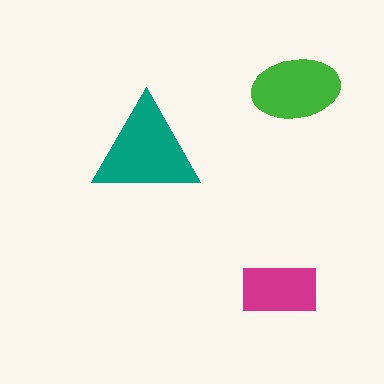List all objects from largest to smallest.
The teal triangle, the green ellipse, the magenta rectangle.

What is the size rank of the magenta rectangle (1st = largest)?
3rd.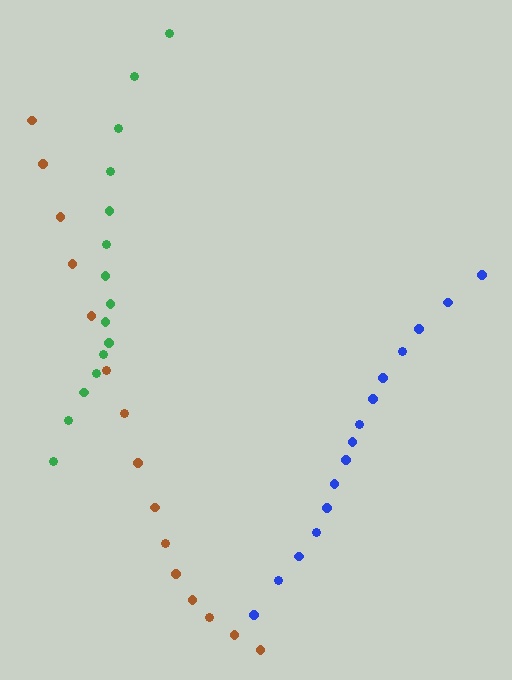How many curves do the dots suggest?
There are 3 distinct paths.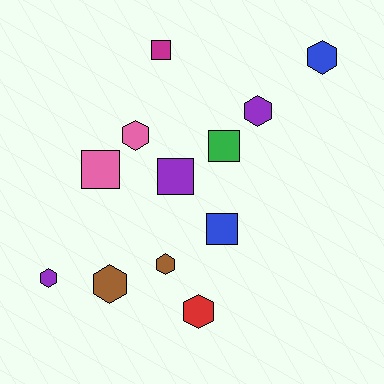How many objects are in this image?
There are 12 objects.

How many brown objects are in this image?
There are 2 brown objects.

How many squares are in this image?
There are 5 squares.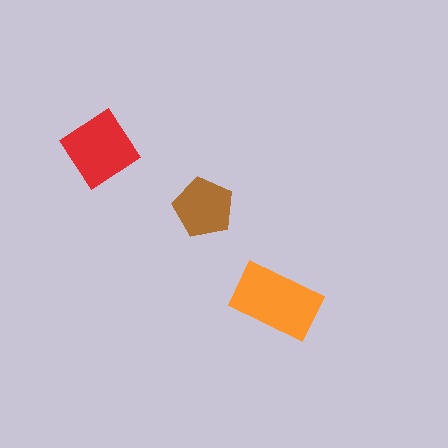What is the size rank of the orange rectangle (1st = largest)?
1st.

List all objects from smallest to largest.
The brown pentagon, the red diamond, the orange rectangle.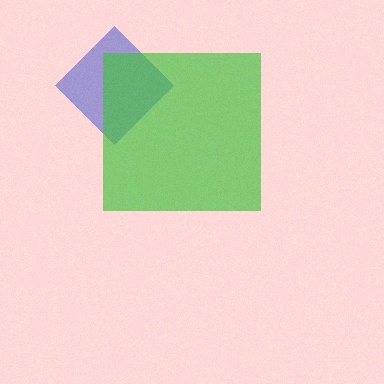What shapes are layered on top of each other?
The layered shapes are: a blue diamond, a green square.